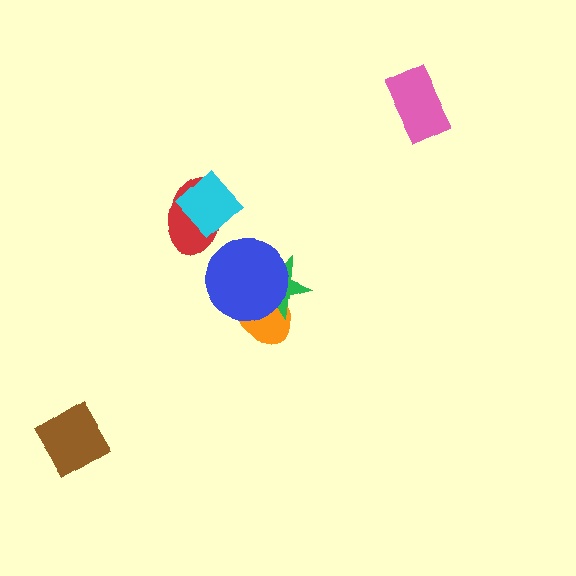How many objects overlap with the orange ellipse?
2 objects overlap with the orange ellipse.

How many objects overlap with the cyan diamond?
1 object overlaps with the cyan diamond.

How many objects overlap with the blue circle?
2 objects overlap with the blue circle.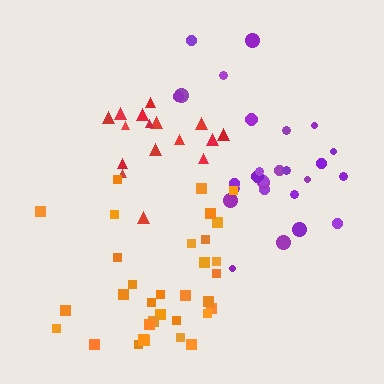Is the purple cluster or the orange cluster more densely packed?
Orange.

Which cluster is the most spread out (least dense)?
Purple.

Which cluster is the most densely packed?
Orange.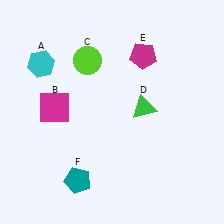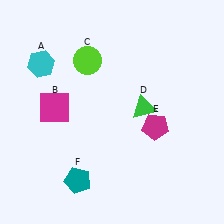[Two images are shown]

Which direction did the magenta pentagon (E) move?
The magenta pentagon (E) moved down.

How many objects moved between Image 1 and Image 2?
1 object moved between the two images.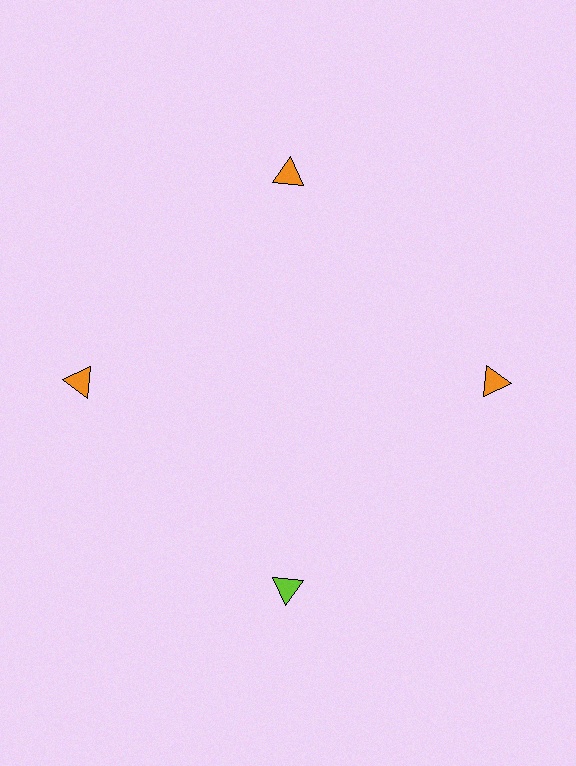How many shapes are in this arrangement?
There are 4 shapes arranged in a ring pattern.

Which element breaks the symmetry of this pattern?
The lime triangle at roughly the 6 o'clock position breaks the symmetry. All other shapes are orange triangles.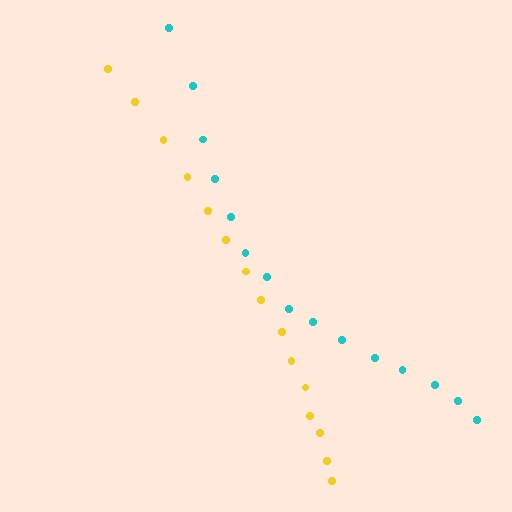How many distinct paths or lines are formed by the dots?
There are 2 distinct paths.